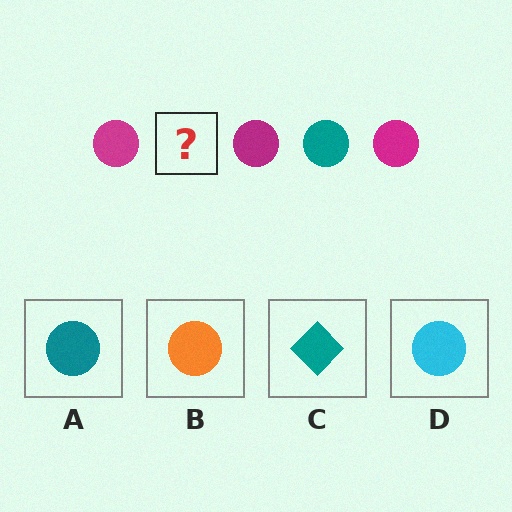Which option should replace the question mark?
Option A.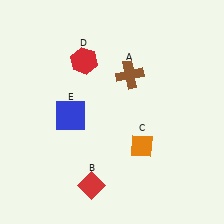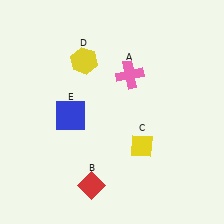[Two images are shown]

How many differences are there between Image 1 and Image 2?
There are 3 differences between the two images.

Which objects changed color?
A changed from brown to pink. C changed from orange to yellow. D changed from red to yellow.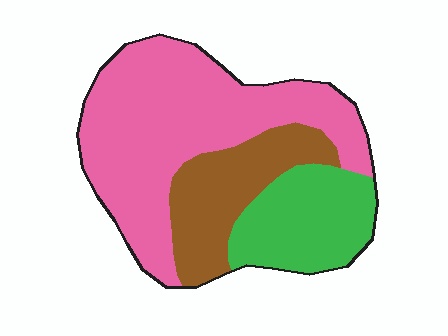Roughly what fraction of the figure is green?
Green takes up between a sixth and a third of the figure.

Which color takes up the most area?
Pink, at roughly 55%.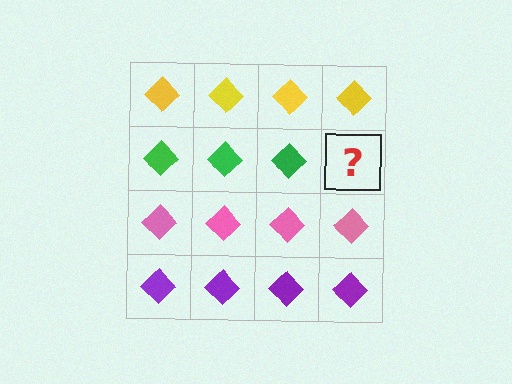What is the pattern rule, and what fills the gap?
The rule is that each row has a consistent color. The gap should be filled with a green diamond.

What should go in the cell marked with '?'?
The missing cell should contain a green diamond.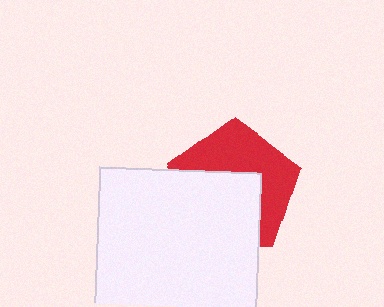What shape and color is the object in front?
The object in front is a white square.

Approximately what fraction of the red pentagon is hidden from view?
Roughly 51% of the red pentagon is hidden behind the white square.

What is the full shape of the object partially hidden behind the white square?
The partially hidden object is a red pentagon.